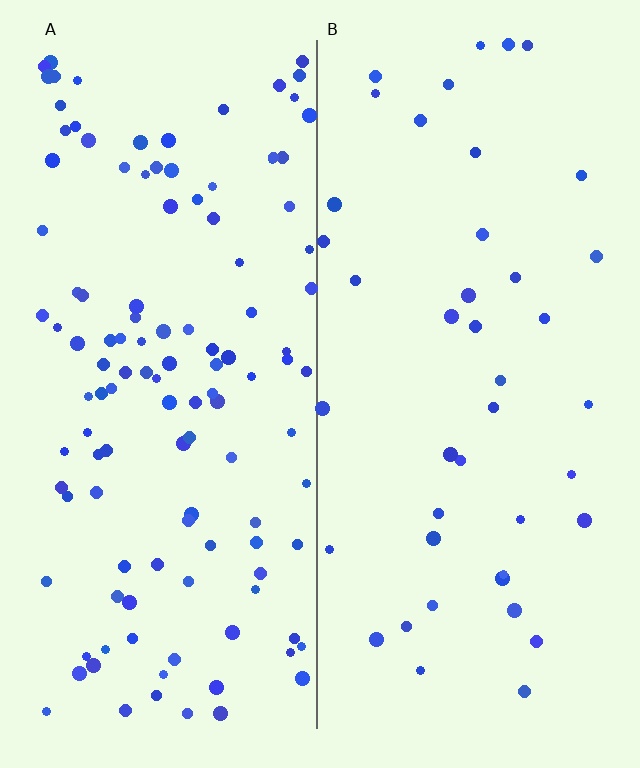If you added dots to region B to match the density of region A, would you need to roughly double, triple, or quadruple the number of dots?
Approximately triple.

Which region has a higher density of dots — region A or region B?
A (the left).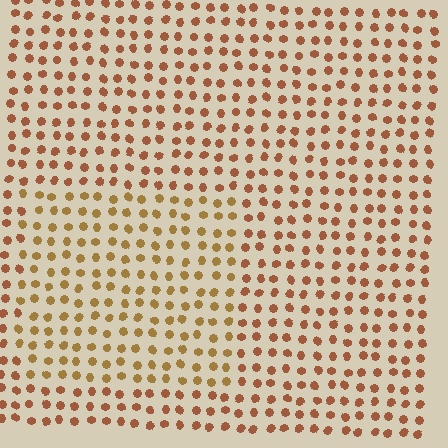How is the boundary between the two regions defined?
The boundary is defined purely by a slight shift in hue (about 22 degrees). Spacing, size, and orientation are identical on both sides.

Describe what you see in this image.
The image is filled with small brown elements in a uniform arrangement. A rectangle-shaped region is visible where the elements are tinted to a slightly different hue, forming a subtle color boundary.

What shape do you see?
I see a rectangle.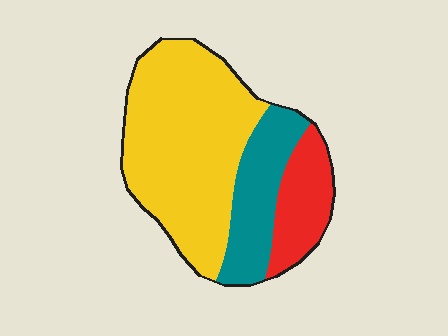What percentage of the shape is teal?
Teal covers about 20% of the shape.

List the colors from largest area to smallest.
From largest to smallest: yellow, teal, red.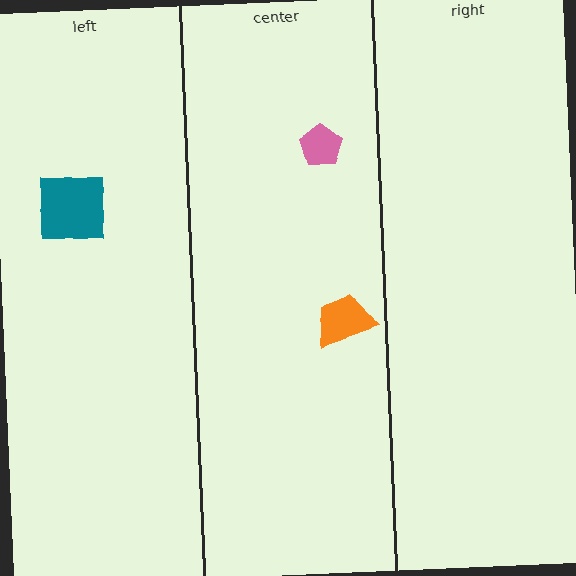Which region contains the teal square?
The left region.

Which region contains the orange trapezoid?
The center region.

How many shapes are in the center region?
2.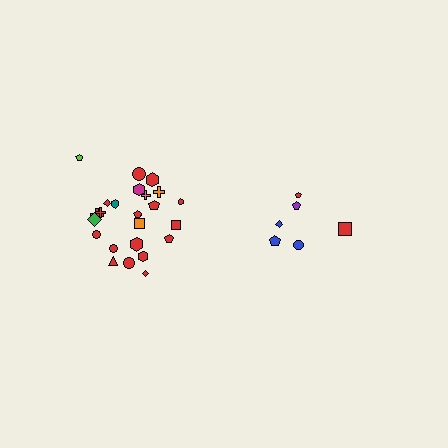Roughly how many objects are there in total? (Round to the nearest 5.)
Roughly 30 objects in total.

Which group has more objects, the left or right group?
The left group.